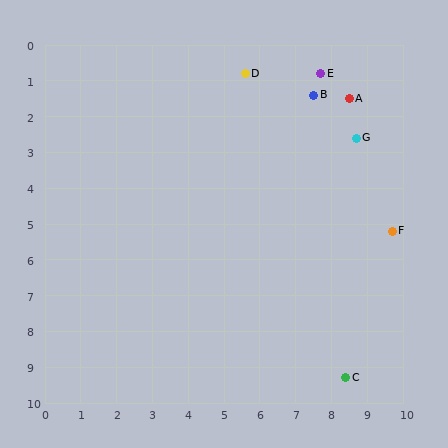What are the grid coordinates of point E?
Point E is at approximately (7.7, 0.8).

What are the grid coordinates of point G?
Point G is at approximately (8.7, 2.6).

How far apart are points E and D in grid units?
Points E and D are about 2.1 grid units apart.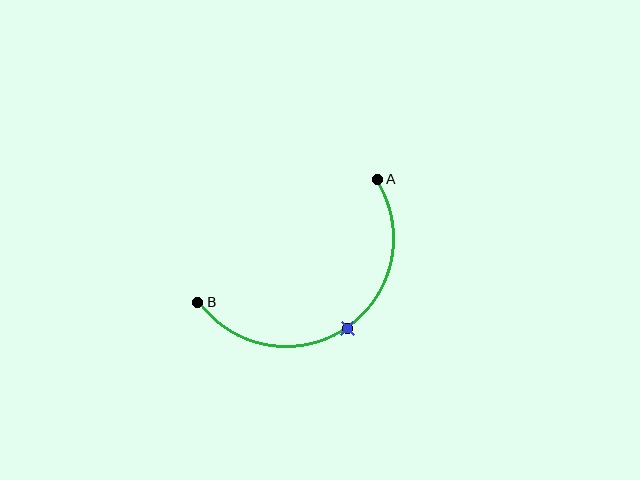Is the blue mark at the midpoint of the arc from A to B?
Yes. The blue mark lies on the arc at equal arc-length from both A and B — it is the arc midpoint.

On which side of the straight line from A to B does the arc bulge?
The arc bulges below and to the right of the straight line connecting A and B.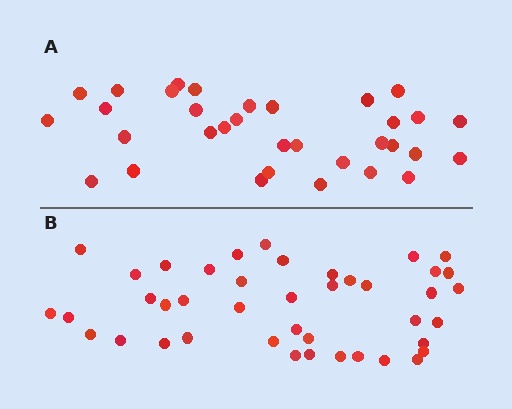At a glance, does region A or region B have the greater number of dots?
Region B (the bottom region) has more dots.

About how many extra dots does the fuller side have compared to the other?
Region B has roughly 8 or so more dots than region A.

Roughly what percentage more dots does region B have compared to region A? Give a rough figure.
About 25% more.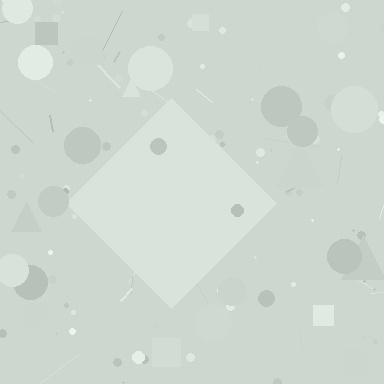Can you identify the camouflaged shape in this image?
The camouflaged shape is a diamond.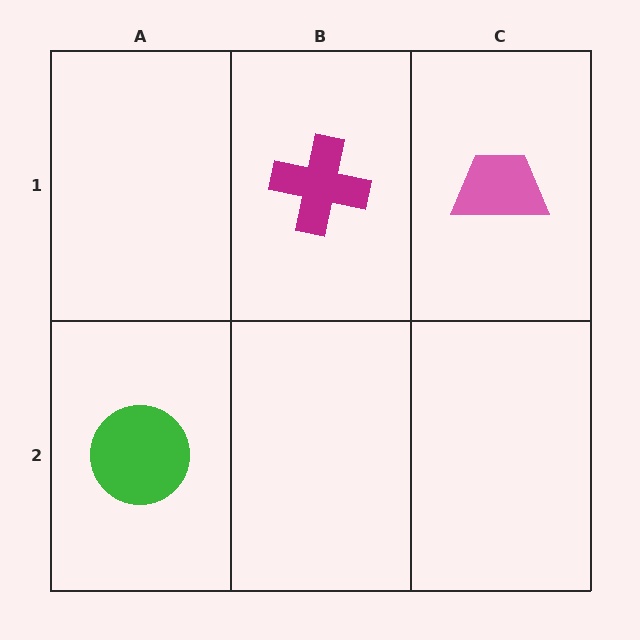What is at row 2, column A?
A green circle.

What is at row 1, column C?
A pink trapezoid.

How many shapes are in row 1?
2 shapes.